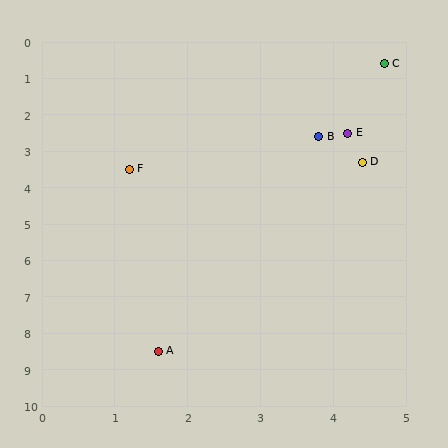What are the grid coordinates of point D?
Point D is at approximately (4.4, 3.3).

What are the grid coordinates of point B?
Point B is at approximately (3.8, 2.6).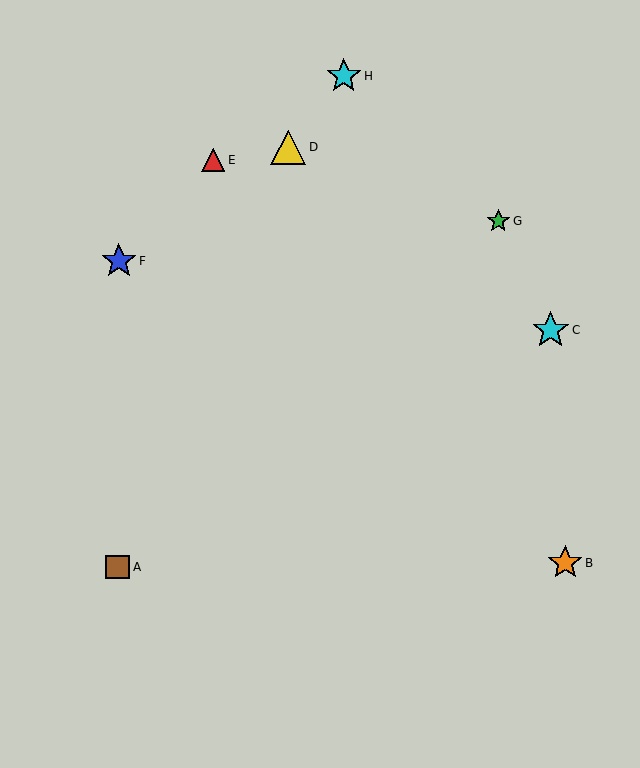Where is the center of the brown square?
The center of the brown square is at (118, 567).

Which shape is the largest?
The cyan star (labeled C) is the largest.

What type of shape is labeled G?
Shape G is a green star.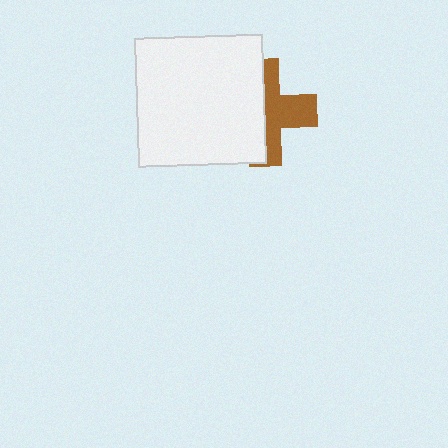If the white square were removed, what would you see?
You would see the complete brown cross.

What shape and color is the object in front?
The object in front is a white square.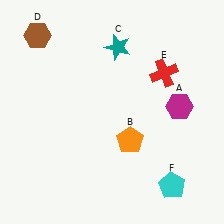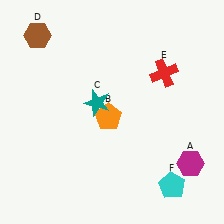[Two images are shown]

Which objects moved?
The objects that moved are: the magenta hexagon (A), the orange pentagon (B), the teal star (C).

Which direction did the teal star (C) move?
The teal star (C) moved down.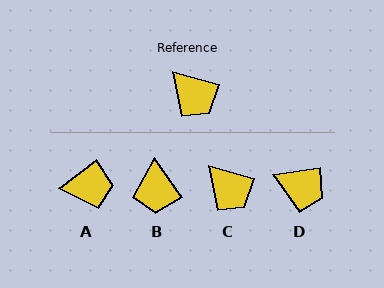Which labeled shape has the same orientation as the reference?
C.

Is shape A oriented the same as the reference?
No, it is off by about 52 degrees.